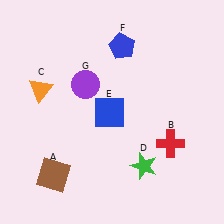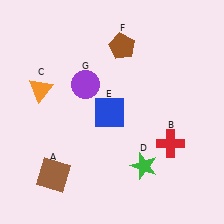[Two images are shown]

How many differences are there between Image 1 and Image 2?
There is 1 difference between the two images.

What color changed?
The pentagon (F) changed from blue in Image 1 to brown in Image 2.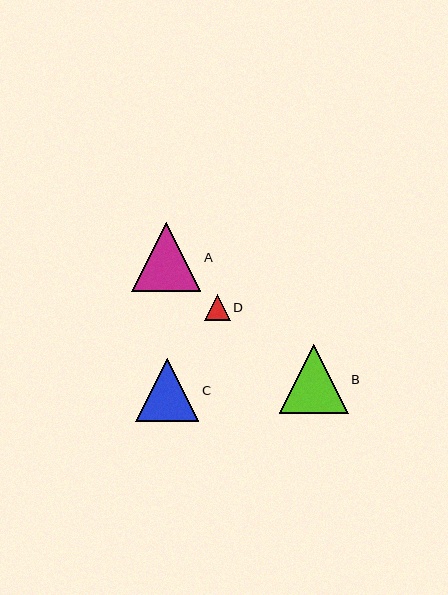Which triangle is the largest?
Triangle A is the largest with a size of approximately 69 pixels.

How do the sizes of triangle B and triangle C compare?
Triangle B and triangle C are approximately the same size.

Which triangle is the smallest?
Triangle D is the smallest with a size of approximately 26 pixels.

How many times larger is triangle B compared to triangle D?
Triangle B is approximately 2.7 times the size of triangle D.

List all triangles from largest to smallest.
From largest to smallest: A, B, C, D.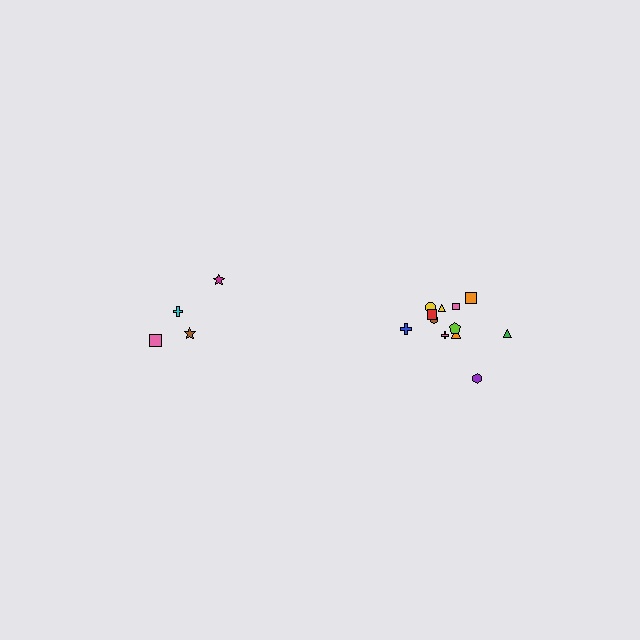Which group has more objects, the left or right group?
The right group.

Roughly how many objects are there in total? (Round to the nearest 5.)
Roughly 15 objects in total.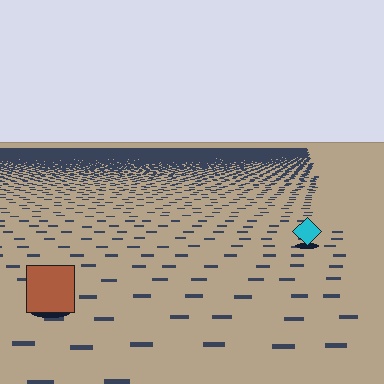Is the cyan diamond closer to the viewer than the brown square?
No. The brown square is closer — you can tell from the texture gradient: the ground texture is coarser near it.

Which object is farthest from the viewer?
The cyan diamond is farthest from the viewer. It appears smaller and the ground texture around it is denser.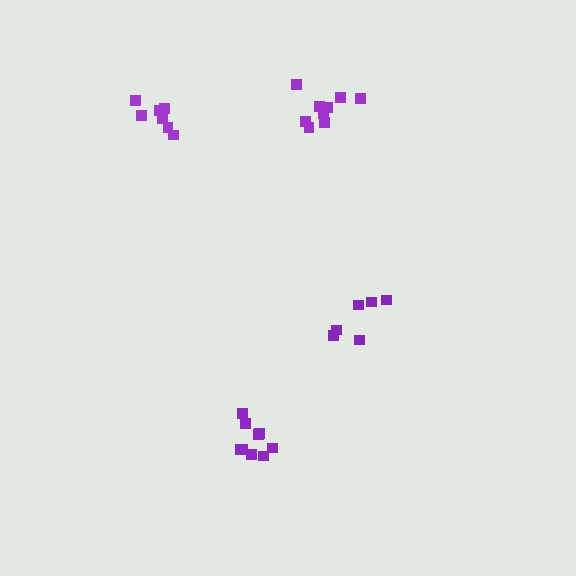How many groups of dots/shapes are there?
There are 4 groups.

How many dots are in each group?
Group 1: 9 dots, Group 2: 9 dots, Group 3: 7 dots, Group 4: 7 dots (32 total).